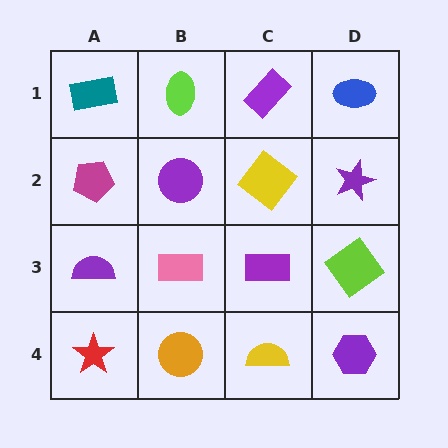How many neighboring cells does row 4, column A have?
2.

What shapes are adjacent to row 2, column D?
A blue ellipse (row 1, column D), a lime diamond (row 3, column D), a yellow diamond (row 2, column C).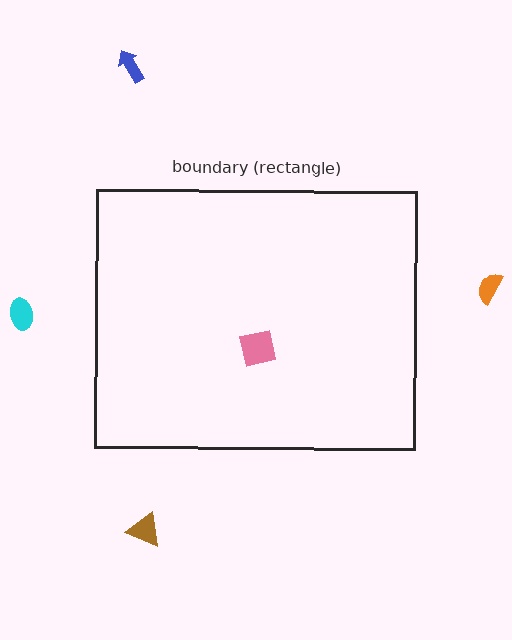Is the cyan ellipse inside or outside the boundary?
Outside.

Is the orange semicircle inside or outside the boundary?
Outside.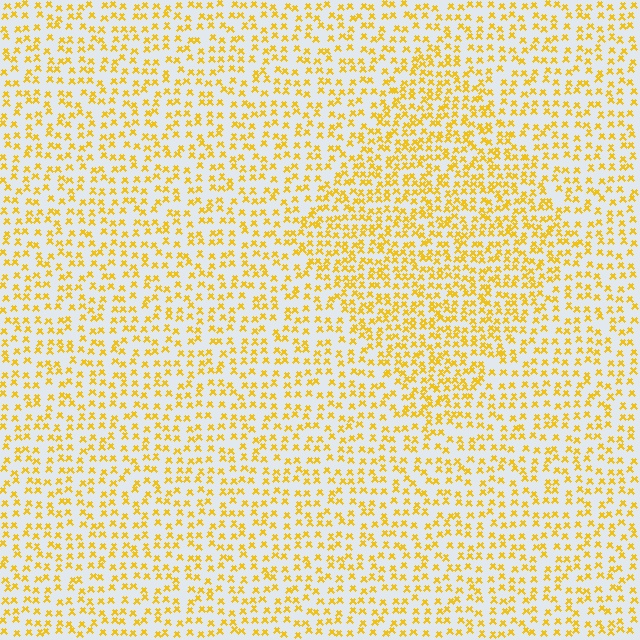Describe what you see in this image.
The image contains small yellow elements arranged at two different densities. A diamond-shaped region is visible where the elements are more densely packed than the surrounding area.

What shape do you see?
I see a diamond.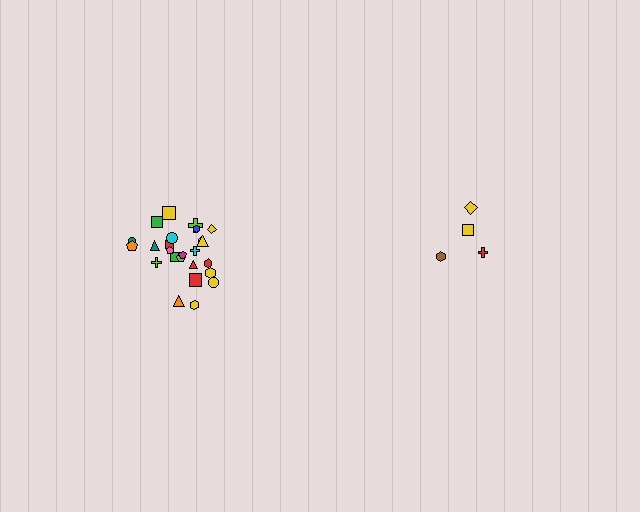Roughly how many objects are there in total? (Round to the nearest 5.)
Roughly 30 objects in total.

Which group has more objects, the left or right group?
The left group.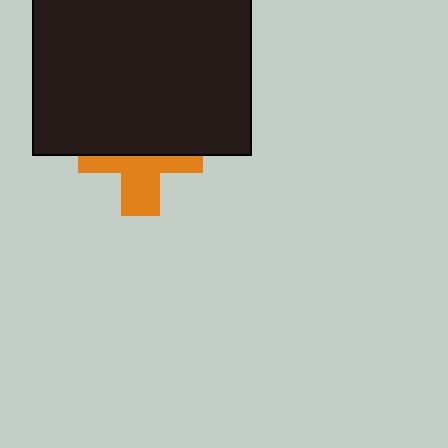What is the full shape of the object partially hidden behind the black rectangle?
The partially hidden object is an orange cross.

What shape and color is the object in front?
The object in front is a black rectangle.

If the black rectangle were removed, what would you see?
You would see the complete orange cross.